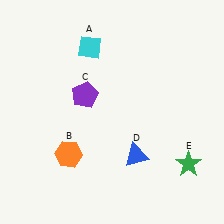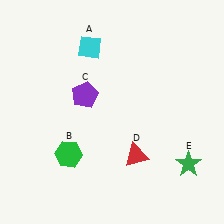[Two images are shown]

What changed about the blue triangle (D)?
In Image 1, D is blue. In Image 2, it changed to red.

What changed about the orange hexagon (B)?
In Image 1, B is orange. In Image 2, it changed to green.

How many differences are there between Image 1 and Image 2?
There are 2 differences between the two images.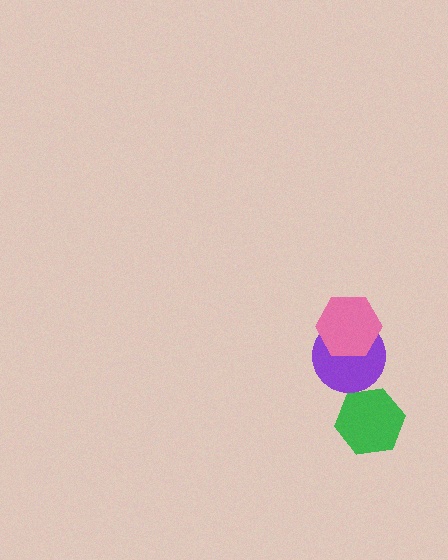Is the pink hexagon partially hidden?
No, no other shape covers it.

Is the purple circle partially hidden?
Yes, it is partially covered by another shape.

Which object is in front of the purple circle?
The pink hexagon is in front of the purple circle.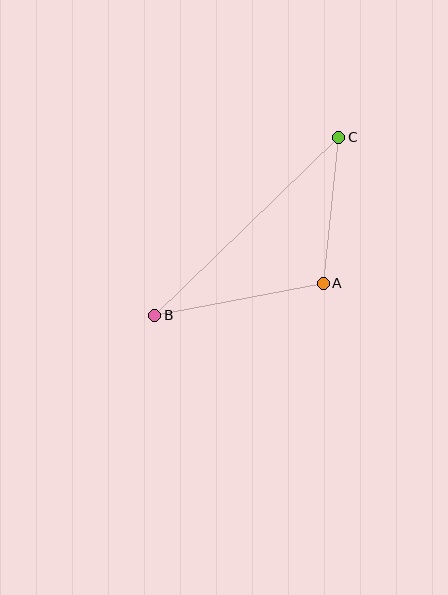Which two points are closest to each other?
Points A and C are closest to each other.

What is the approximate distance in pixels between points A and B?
The distance between A and B is approximately 171 pixels.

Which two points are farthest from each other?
Points B and C are farthest from each other.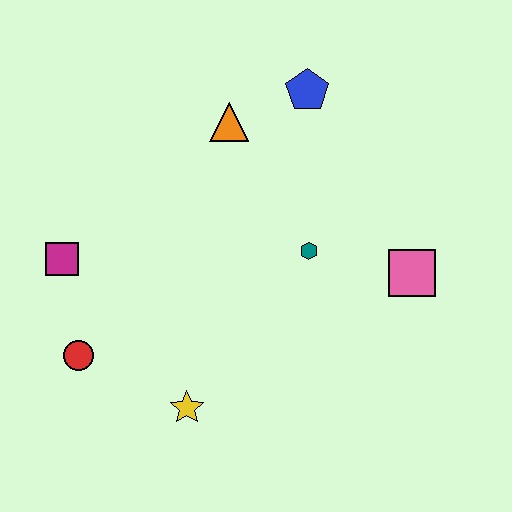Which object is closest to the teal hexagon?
The pink square is closest to the teal hexagon.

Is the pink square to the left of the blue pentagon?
No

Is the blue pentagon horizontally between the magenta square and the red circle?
No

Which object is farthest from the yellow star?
The blue pentagon is farthest from the yellow star.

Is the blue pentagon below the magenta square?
No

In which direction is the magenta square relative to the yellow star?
The magenta square is above the yellow star.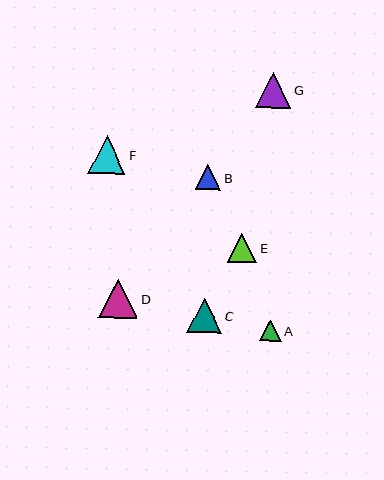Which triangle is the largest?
Triangle D is the largest with a size of approximately 39 pixels.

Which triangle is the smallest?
Triangle A is the smallest with a size of approximately 21 pixels.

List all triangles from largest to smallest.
From largest to smallest: D, F, G, C, E, B, A.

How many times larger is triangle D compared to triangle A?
Triangle D is approximately 1.8 times the size of triangle A.